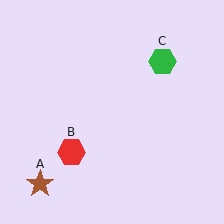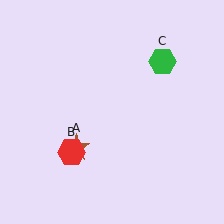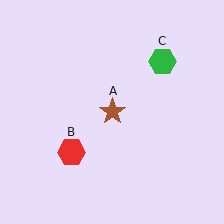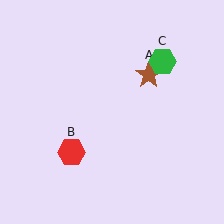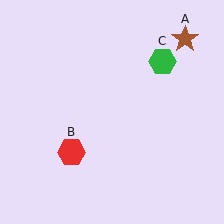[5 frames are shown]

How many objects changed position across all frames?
1 object changed position: brown star (object A).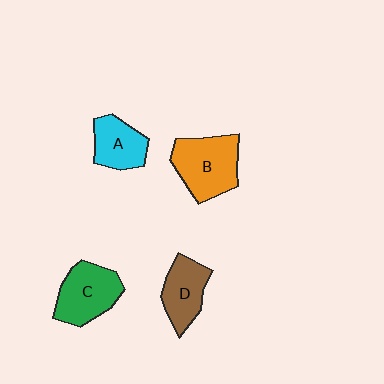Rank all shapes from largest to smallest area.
From largest to smallest: B (orange), C (green), D (brown), A (cyan).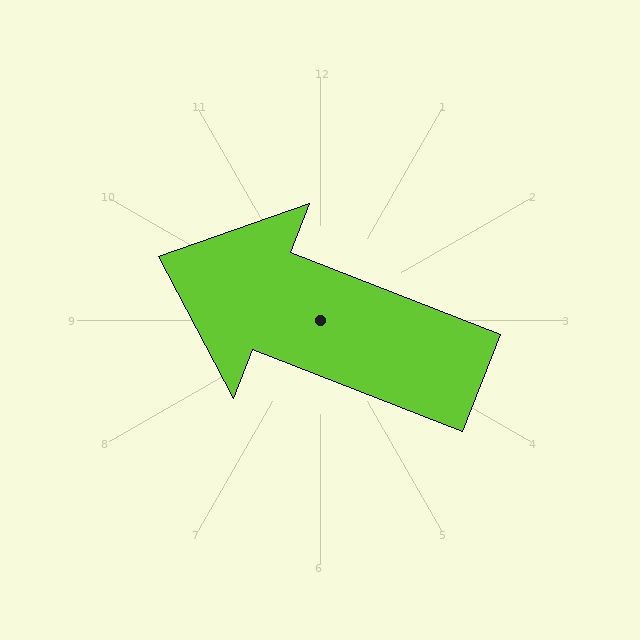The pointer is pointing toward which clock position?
Roughly 10 o'clock.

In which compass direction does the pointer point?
West.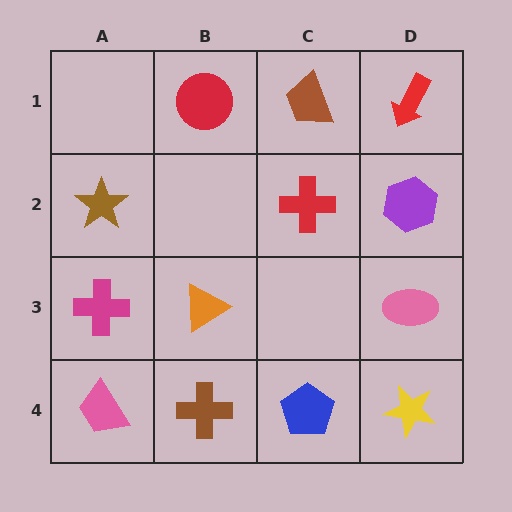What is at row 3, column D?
A pink ellipse.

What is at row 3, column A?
A magenta cross.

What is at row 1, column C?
A brown trapezoid.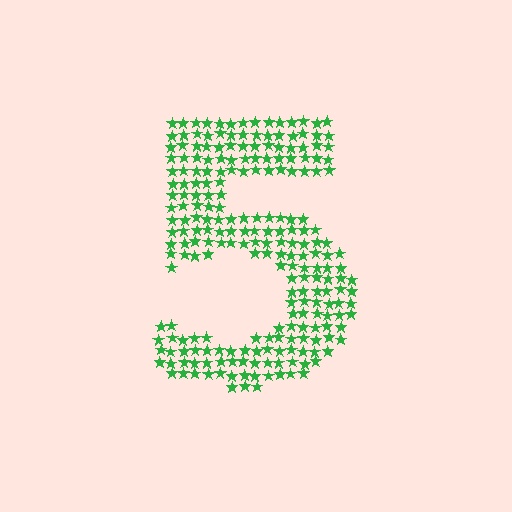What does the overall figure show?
The overall figure shows the digit 5.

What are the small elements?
The small elements are stars.